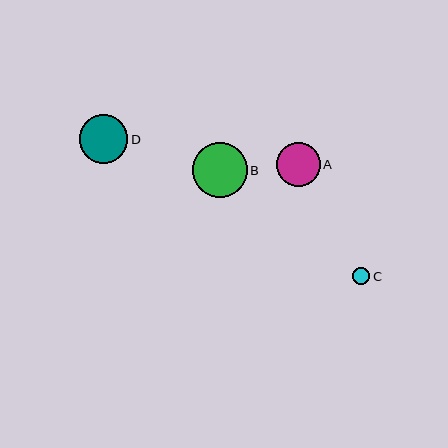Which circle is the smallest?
Circle C is the smallest with a size of approximately 17 pixels.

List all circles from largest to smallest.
From largest to smallest: B, D, A, C.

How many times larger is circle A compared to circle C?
Circle A is approximately 2.6 times the size of circle C.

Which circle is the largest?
Circle B is the largest with a size of approximately 55 pixels.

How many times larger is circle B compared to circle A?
Circle B is approximately 1.3 times the size of circle A.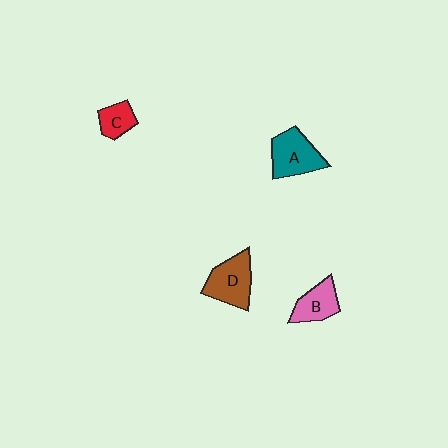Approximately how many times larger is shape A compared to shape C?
Approximately 1.8 times.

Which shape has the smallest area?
Shape C (red).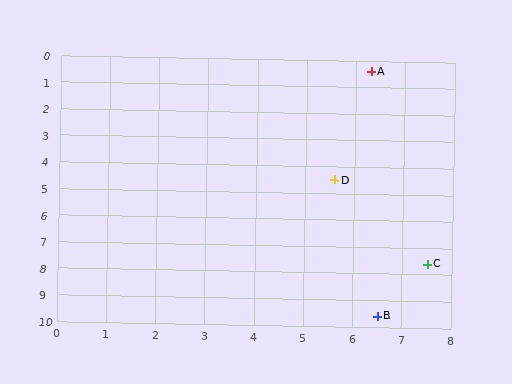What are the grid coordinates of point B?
Point B is at approximately (6.5, 9.6).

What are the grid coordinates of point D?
Point D is at approximately (5.6, 4.5).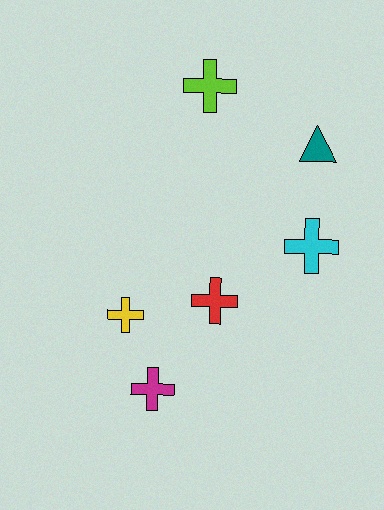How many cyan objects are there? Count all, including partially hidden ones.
There is 1 cyan object.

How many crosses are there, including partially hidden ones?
There are 5 crosses.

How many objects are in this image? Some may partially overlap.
There are 6 objects.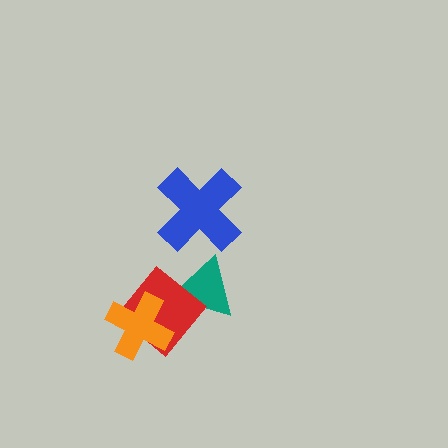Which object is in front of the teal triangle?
The red diamond is in front of the teal triangle.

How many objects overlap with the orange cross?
1 object overlaps with the orange cross.